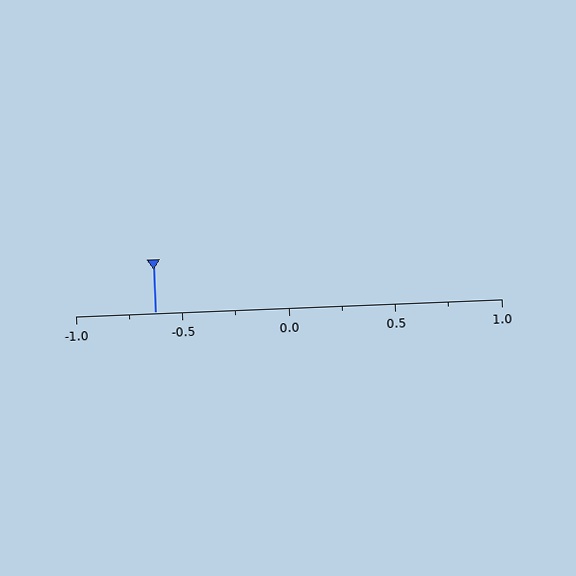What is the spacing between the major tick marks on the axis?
The major ticks are spaced 0.5 apart.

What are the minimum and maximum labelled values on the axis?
The axis runs from -1.0 to 1.0.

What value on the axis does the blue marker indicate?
The marker indicates approximately -0.62.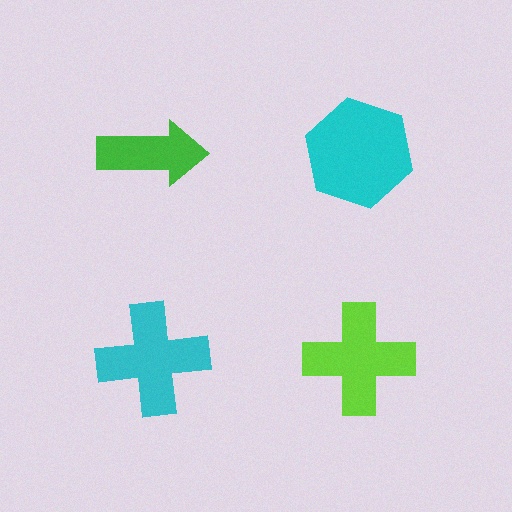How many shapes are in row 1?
2 shapes.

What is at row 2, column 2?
A lime cross.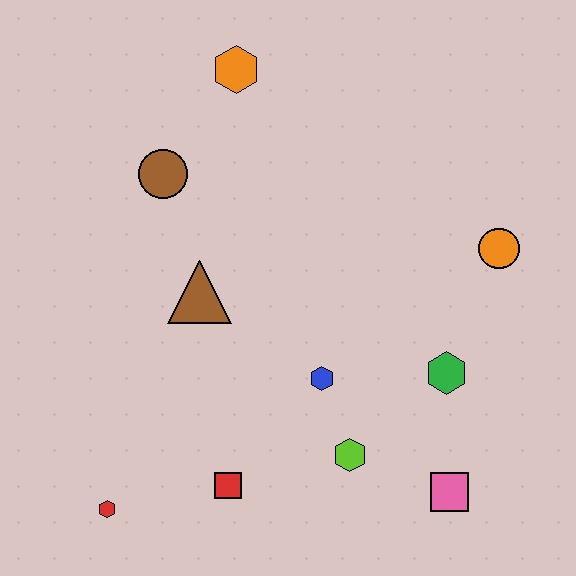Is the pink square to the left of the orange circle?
Yes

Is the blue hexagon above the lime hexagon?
Yes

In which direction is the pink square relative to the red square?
The pink square is to the right of the red square.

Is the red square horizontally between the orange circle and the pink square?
No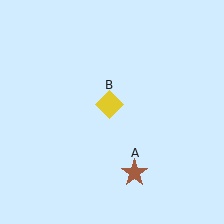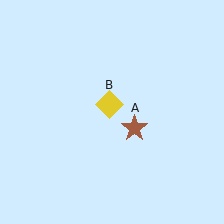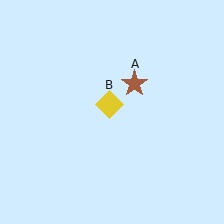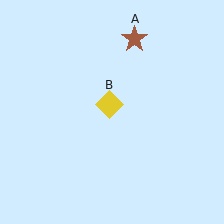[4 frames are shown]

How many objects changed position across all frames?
1 object changed position: brown star (object A).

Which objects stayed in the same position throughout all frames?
Yellow diamond (object B) remained stationary.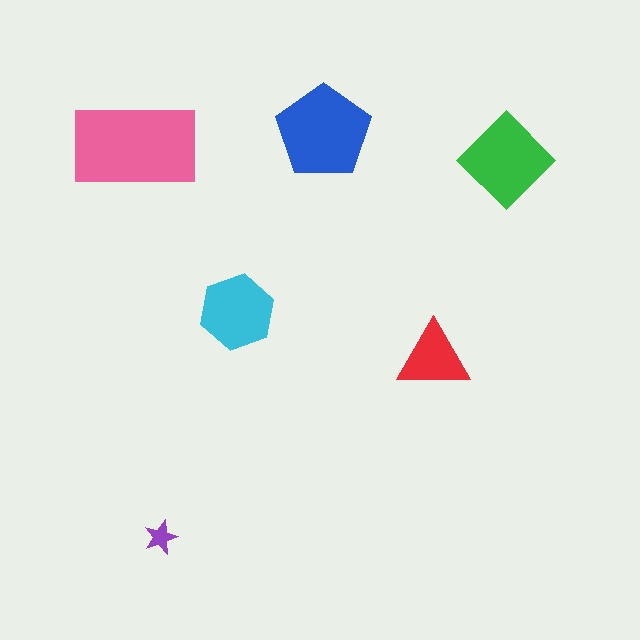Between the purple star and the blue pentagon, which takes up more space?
The blue pentagon.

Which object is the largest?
The pink rectangle.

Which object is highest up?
The blue pentagon is topmost.